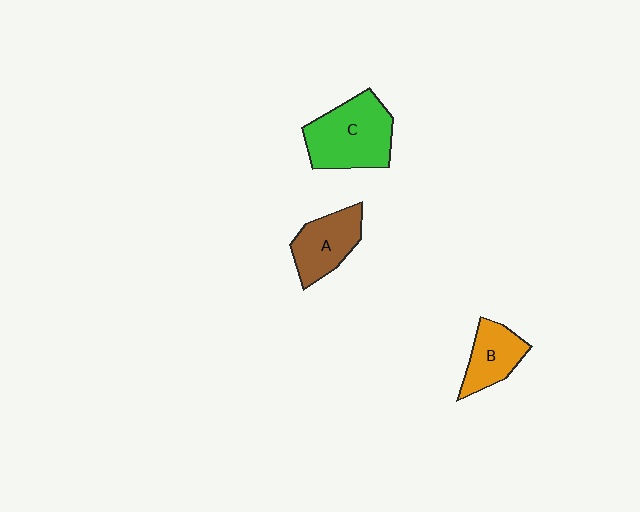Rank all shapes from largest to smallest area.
From largest to smallest: C (green), A (brown), B (orange).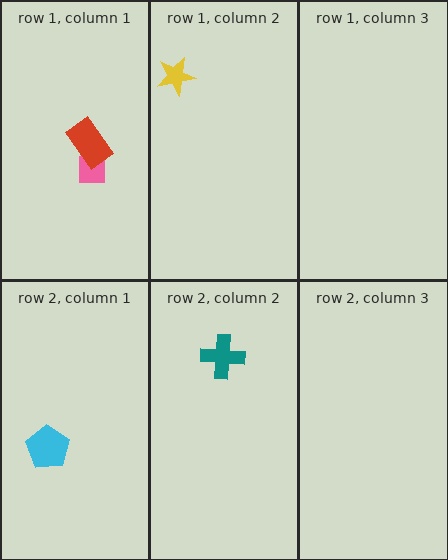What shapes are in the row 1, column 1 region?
The pink square, the red rectangle.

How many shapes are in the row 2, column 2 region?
1.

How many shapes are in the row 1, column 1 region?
2.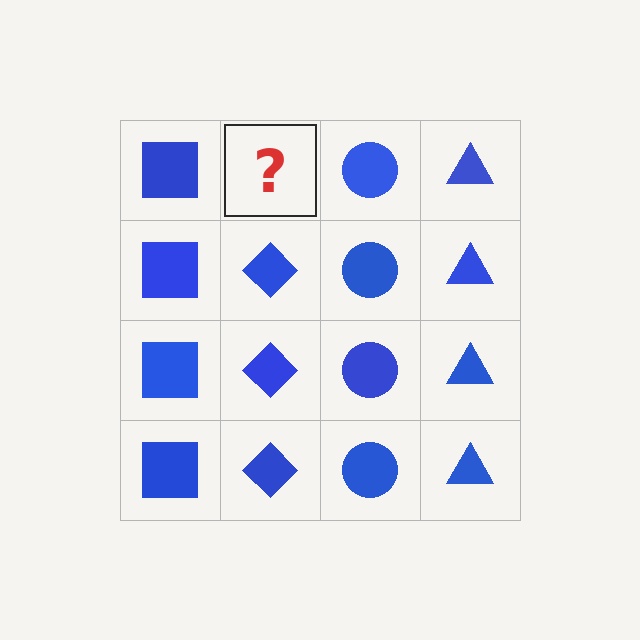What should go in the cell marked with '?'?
The missing cell should contain a blue diamond.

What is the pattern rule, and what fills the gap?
The rule is that each column has a consistent shape. The gap should be filled with a blue diamond.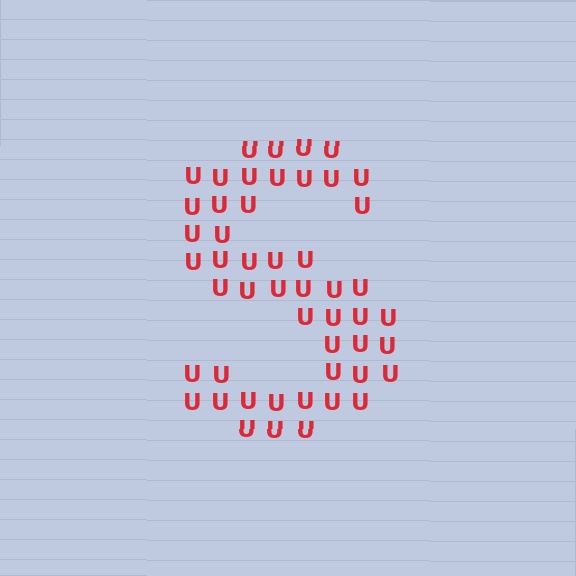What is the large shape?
The large shape is the letter S.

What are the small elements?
The small elements are letter U's.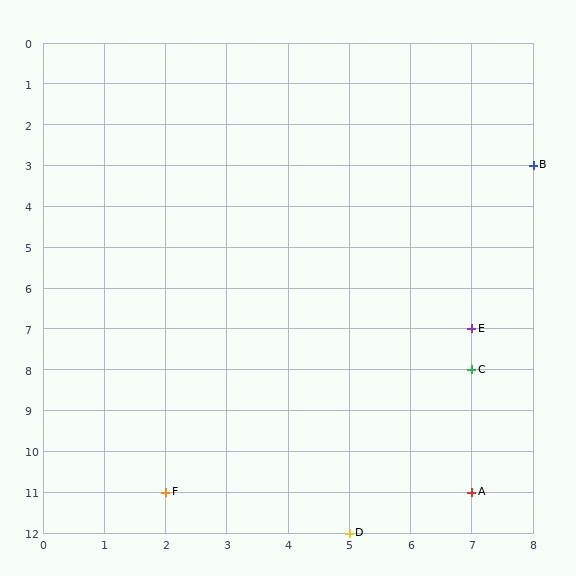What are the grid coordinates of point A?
Point A is at grid coordinates (7, 11).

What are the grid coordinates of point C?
Point C is at grid coordinates (7, 8).